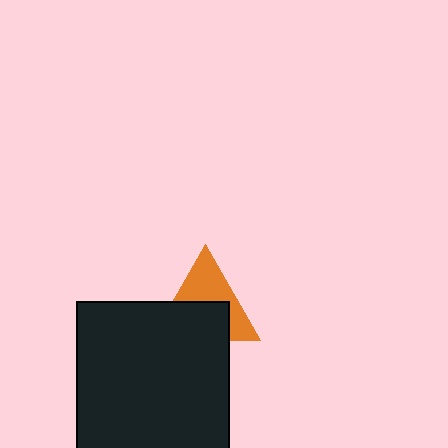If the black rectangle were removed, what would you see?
You would see the complete orange triangle.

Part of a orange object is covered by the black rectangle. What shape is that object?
It is a triangle.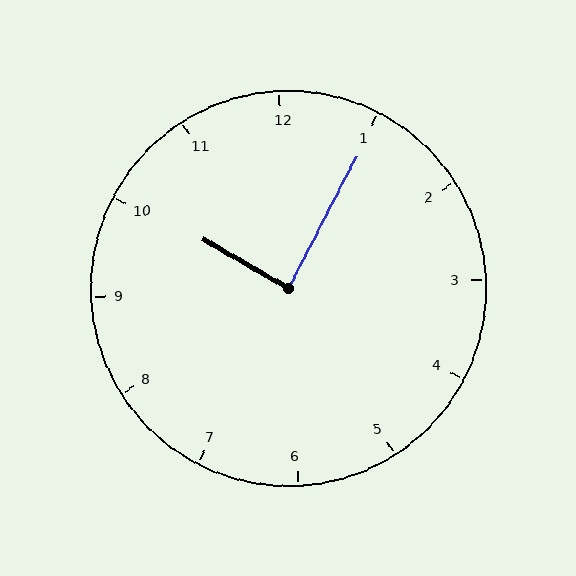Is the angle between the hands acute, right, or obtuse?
It is right.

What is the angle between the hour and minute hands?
Approximately 88 degrees.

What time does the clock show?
10:05.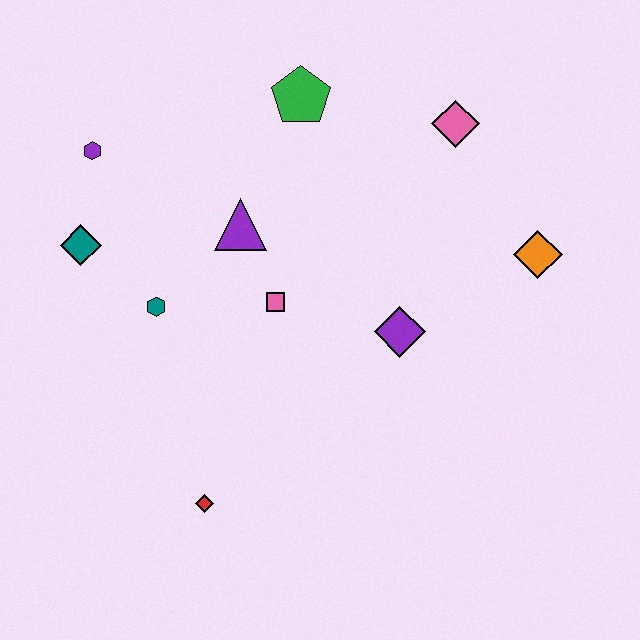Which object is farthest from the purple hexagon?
The orange diamond is farthest from the purple hexagon.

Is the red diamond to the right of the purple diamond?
No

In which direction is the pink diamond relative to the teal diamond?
The pink diamond is to the right of the teal diamond.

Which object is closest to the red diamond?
The teal hexagon is closest to the red diamond.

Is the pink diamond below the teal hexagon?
No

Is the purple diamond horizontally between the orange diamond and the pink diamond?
No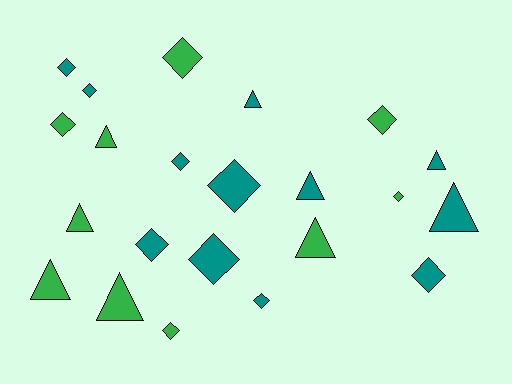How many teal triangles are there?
There are 4 teal triangles.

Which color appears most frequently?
Teal, with 12 objects.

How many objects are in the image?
There are 22 objects.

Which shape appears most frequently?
Diamond, with 13 objects.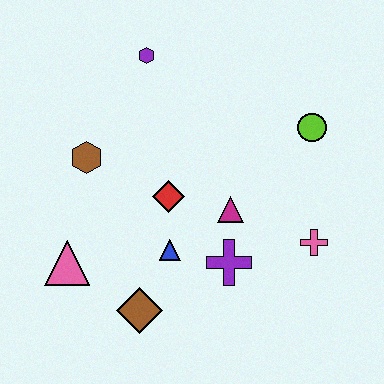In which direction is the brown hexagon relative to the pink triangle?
The brown hexagon is above the pink triangle.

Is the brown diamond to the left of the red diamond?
Yes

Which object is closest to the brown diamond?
The blue triangle is closest to the brown diamond.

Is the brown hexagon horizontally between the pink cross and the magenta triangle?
No